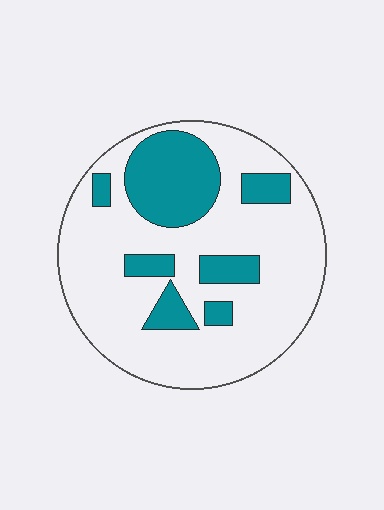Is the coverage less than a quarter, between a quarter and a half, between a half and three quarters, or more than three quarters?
Between a quarter and a half.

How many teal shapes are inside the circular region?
7.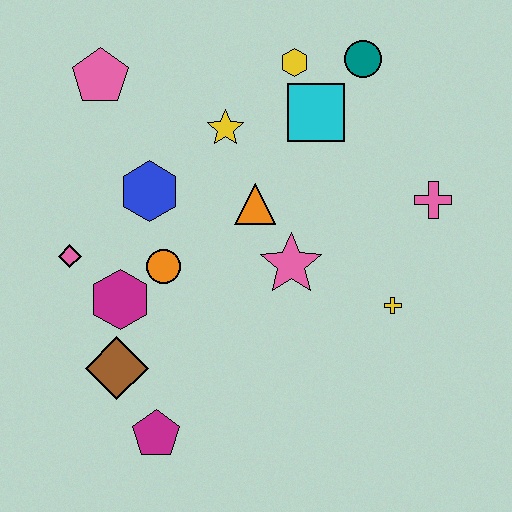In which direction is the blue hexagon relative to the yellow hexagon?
The blue hexagon is to the left of the yellow hexagon.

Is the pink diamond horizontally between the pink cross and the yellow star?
No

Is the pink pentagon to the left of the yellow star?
Yes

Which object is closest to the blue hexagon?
The orange circle is closest to the blue hexagon.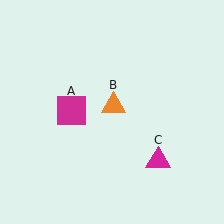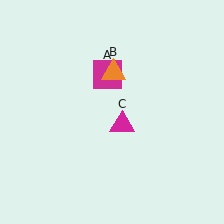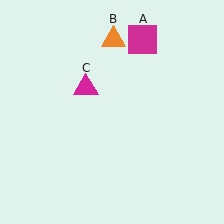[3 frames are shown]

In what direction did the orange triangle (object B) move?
The orange triangle (object B) moved up.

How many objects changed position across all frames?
3 objects changed position: magenta square (object A), orange triangle (object B), magenta triangle (object C).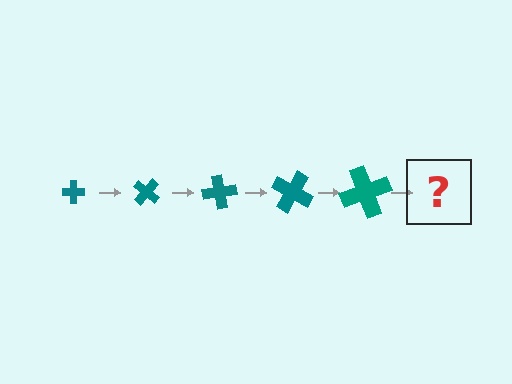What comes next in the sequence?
The next element should be a cross, larger than the previous one and rotated 200 degrees from the start.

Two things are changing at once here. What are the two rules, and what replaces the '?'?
The two rules are that the cross grows larger each step and it rotates 40 degrees each step. The '?' should be a cross, larger than the previous one and rotated 200 degrees from the start.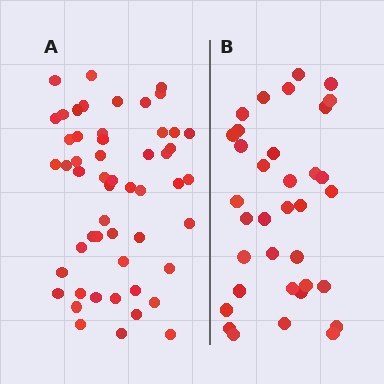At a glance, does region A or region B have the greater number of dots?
Region A (the left region) has more dots.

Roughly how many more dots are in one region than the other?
Region A has approximately 20 more dots than region B.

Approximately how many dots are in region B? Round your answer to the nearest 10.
About 40 dots. (The exact count is 35, which rounds to 40.)